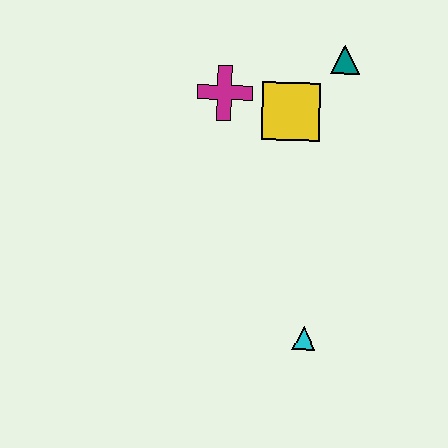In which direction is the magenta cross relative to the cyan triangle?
The magenta cross is above the cyan triangle.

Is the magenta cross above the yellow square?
Yes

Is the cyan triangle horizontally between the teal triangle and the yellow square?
Yes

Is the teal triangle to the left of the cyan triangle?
No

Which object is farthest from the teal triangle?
The cyan triangle is farthest from the teal triangle.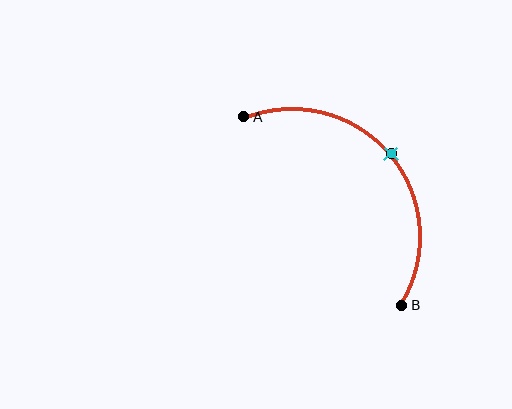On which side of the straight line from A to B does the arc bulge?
The arc bulges above and to the right of the straight line connecting A and B.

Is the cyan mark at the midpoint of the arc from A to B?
Yes. The cyan mark lies on the arc at equal arc-length from both A and B — it is the arc midpoint.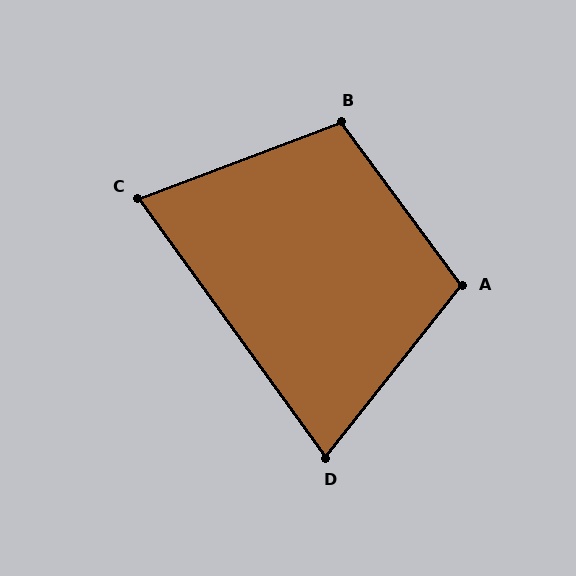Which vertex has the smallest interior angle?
D, at approximately 74 degrees.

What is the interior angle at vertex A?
Approximately 105 degrees (obtuse).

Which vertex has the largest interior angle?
B, at approximately 106 degrees.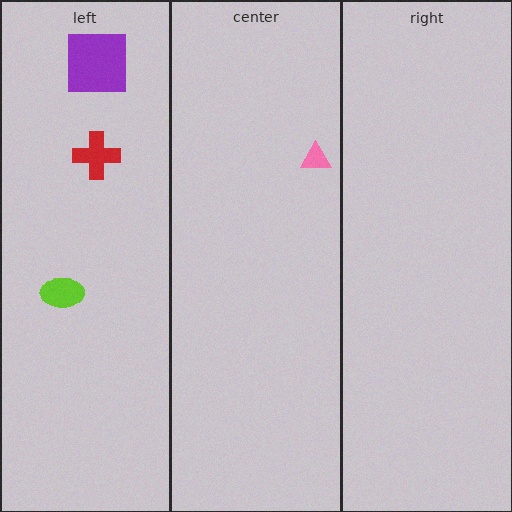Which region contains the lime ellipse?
The left region.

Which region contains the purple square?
The left region.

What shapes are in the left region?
The purple square, the lime ellipse, the red cross.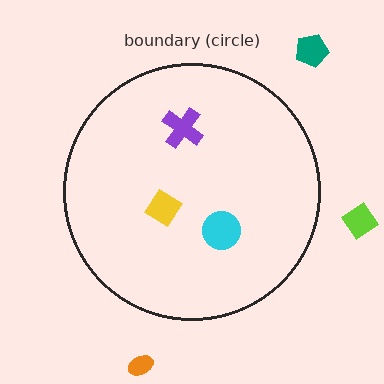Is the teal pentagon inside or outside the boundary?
Outside.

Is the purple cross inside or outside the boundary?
Inside.